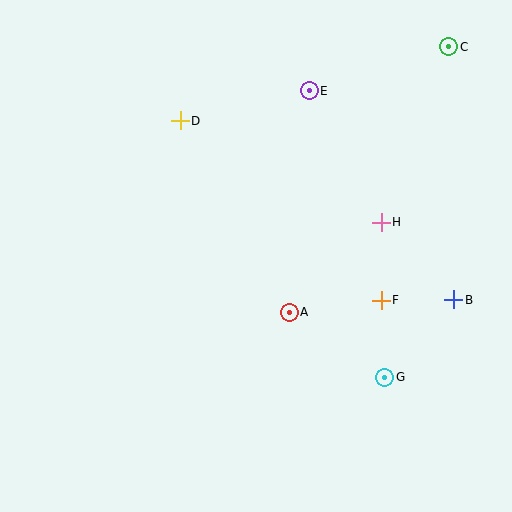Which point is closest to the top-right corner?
Point C is closest to the top-right corner.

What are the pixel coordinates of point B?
Point B is at (454, 300).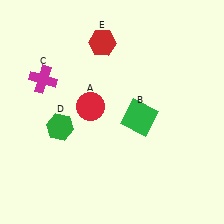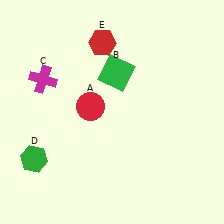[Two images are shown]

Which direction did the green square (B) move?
The green square (B) moved up.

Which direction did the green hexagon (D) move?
The green hexagon (D) moved down.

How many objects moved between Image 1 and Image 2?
2 objects moved between the two images.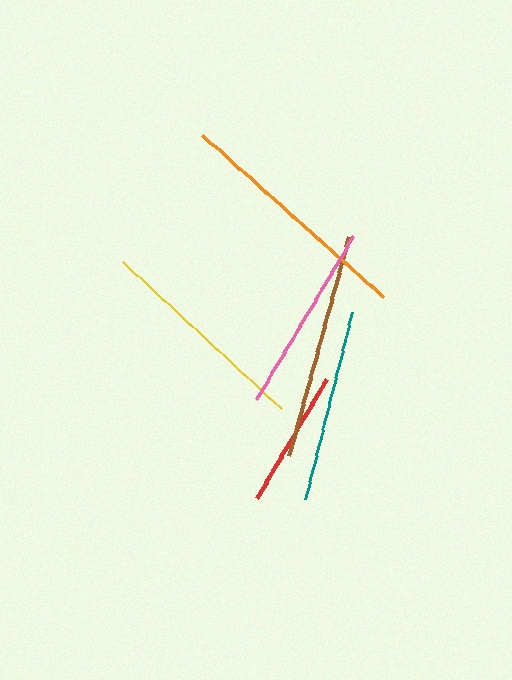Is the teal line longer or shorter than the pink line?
The teal line is longer than the pink line.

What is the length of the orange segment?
The orange segment is approximately 243 pixels long.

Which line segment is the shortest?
The red line is the shortest at approximately 139 pixels.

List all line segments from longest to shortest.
From longest to shortest: orange, brown, yellow, teal, pink, red.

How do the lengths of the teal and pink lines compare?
The teal and pink lines are approximately the same length.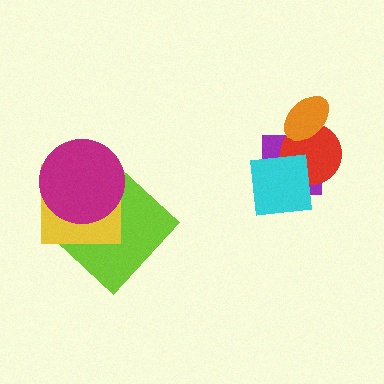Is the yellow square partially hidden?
Yes, it is partially covered by another shape.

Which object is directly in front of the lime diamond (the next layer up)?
The yellow square is directly in front of the lime diamond.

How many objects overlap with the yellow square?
2 objects overlap with the yellow square.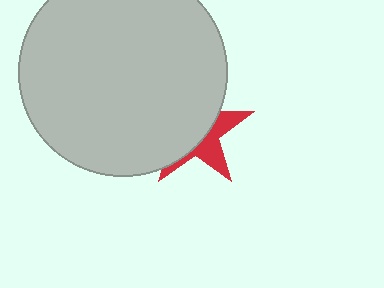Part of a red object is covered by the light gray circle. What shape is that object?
It is a star.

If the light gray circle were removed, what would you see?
You would see the complete red star.